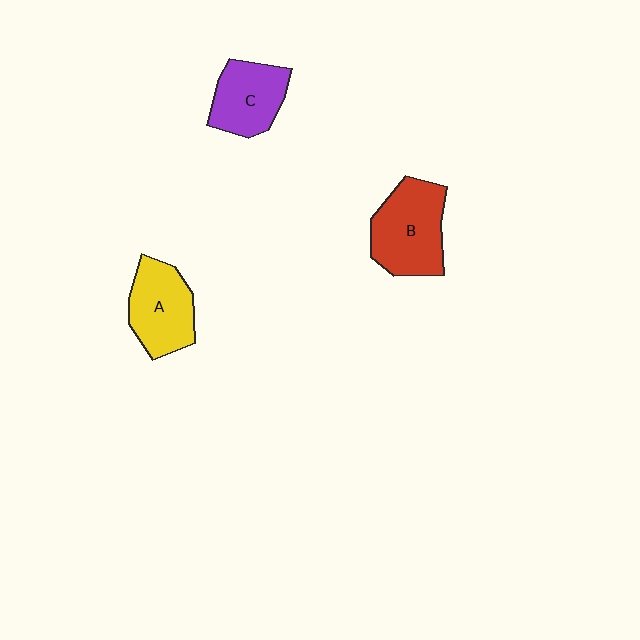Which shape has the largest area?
Shape B (red).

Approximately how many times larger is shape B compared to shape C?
Approximately 1.3 times.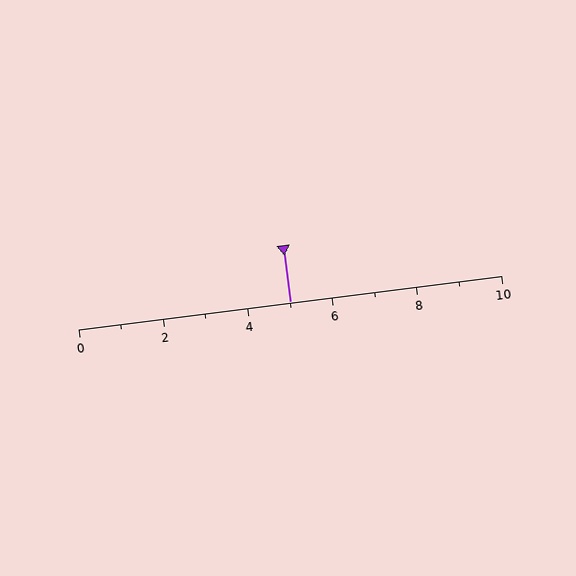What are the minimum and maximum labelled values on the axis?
The axis runs from 0 to 10.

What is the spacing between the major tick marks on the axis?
The major ticks are spaced 2 apart.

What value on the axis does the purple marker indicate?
The marker indicates approximately 5.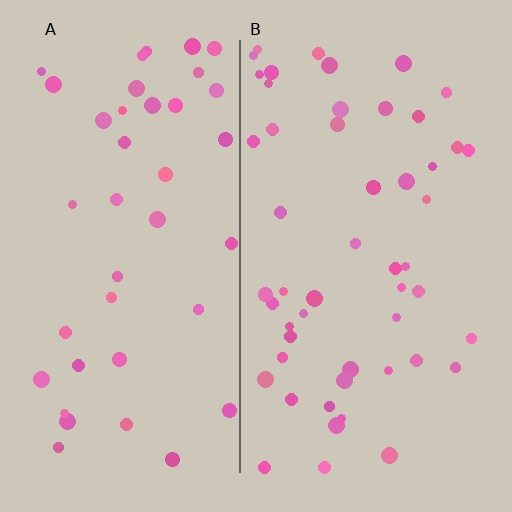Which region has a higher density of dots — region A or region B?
B (the right).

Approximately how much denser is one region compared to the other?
Approximately 1.3× — region B over region A.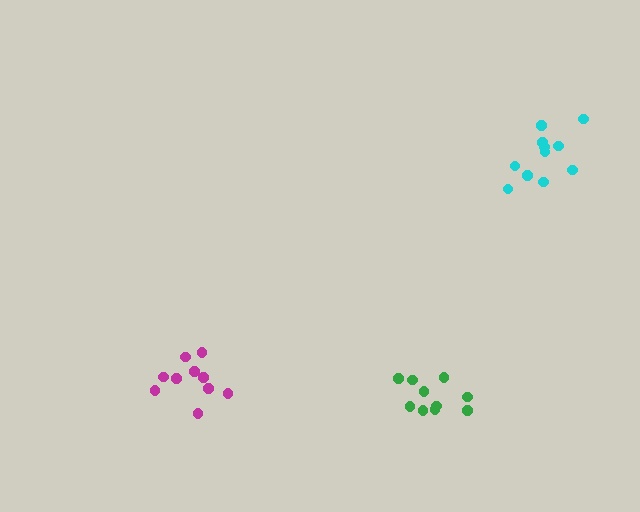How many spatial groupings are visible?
There are 3 spatial groupings.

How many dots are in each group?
Group 1: 12 dots, Group 2: 10 dots, Group 3: 10 dots (32 total).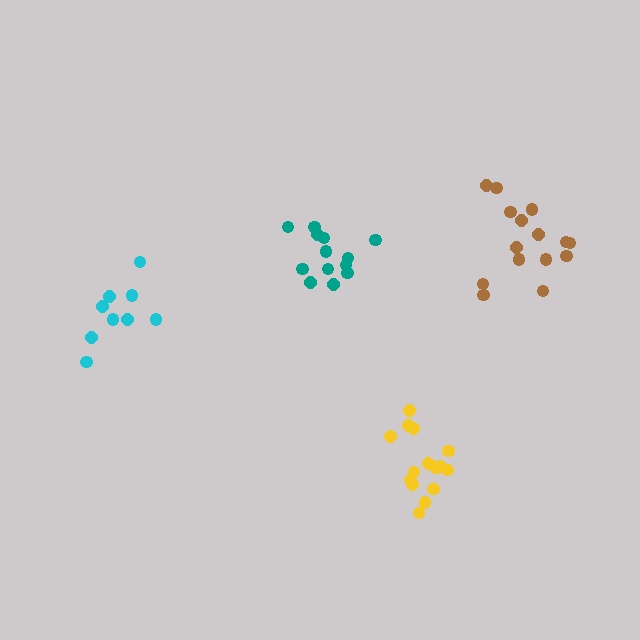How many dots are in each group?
Group 1: 9 dots, Group 2: 15 dots, Group 3: 15 dots, Group 4: 13 dots (52 total).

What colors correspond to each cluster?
The clusters are colored: cyan, yellow, brown, teal.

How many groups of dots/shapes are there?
There are 4 groups.